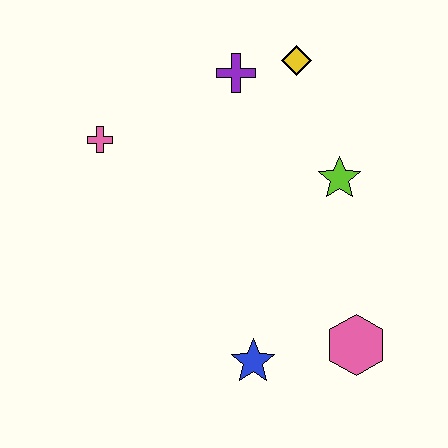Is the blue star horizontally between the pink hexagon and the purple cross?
Yes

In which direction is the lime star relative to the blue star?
The lime star is above the blue star.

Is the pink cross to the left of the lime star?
Yes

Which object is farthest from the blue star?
The yellow diamond is farthest from the blue star.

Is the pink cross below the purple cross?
Yes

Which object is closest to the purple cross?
The yellow diamond is closest to the purple cross.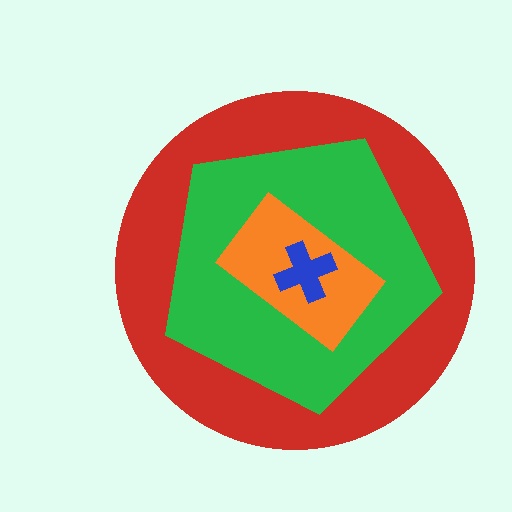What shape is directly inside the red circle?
The green pentagon.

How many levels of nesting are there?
4.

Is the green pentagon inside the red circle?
Yes.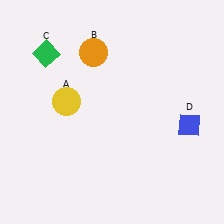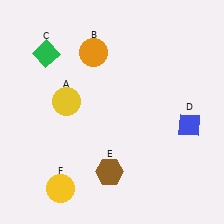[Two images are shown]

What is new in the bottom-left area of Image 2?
A yellow circle (F) was added in the bottom-left area of Image 2.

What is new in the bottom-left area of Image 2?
A brown hexagon (E) was added in the bottom-left area of Image 2.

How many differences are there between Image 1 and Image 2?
There are 2 differences between the two images.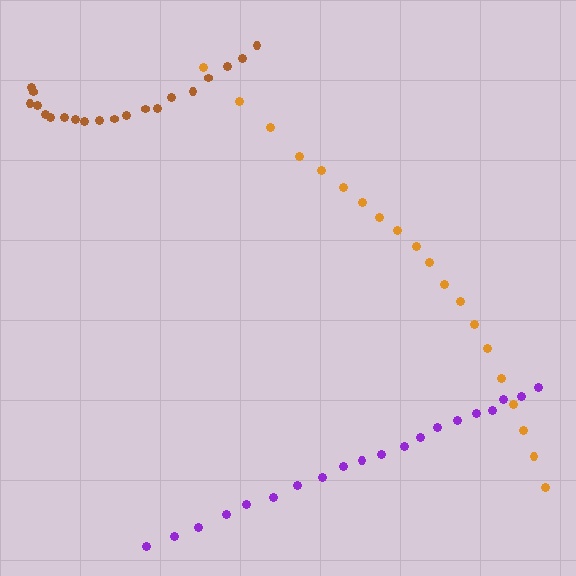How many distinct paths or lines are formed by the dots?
There are 3 distinct paths.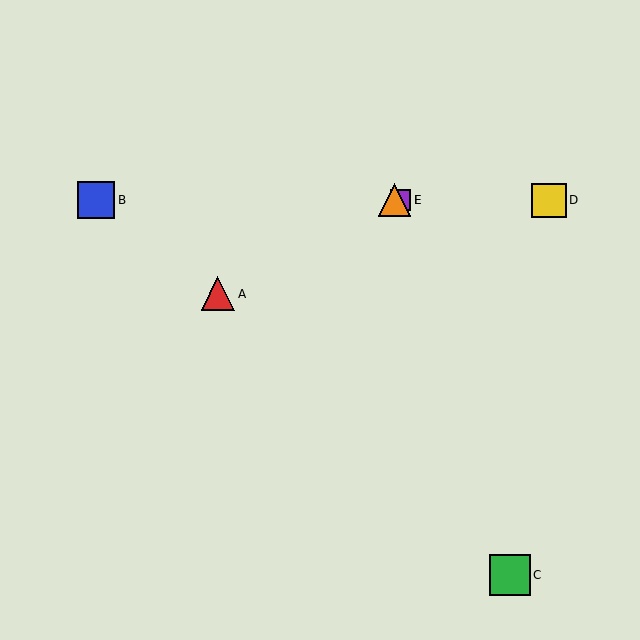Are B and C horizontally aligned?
No, B is at y≈200 and C is at y≈575.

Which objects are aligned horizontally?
Objects B, D, E, F are aligned horizontally.